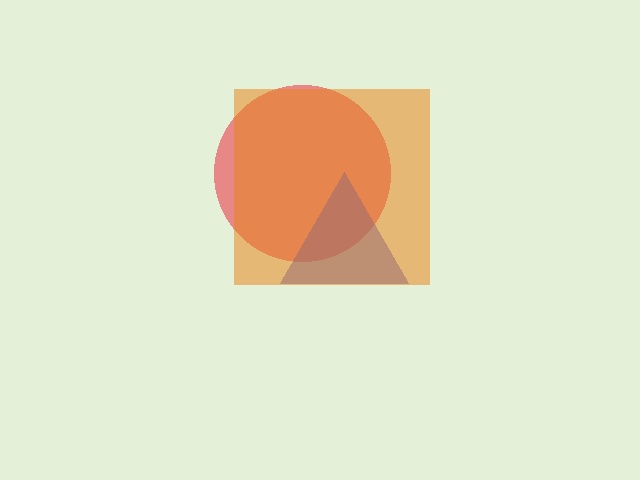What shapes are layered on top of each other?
The layered shapes are: a red circle, a blue triangle, an orange square.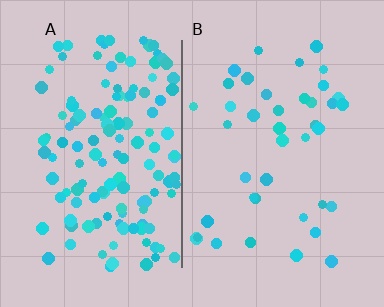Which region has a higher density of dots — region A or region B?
A (the left).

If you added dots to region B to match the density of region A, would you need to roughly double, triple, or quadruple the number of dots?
Approximately triple.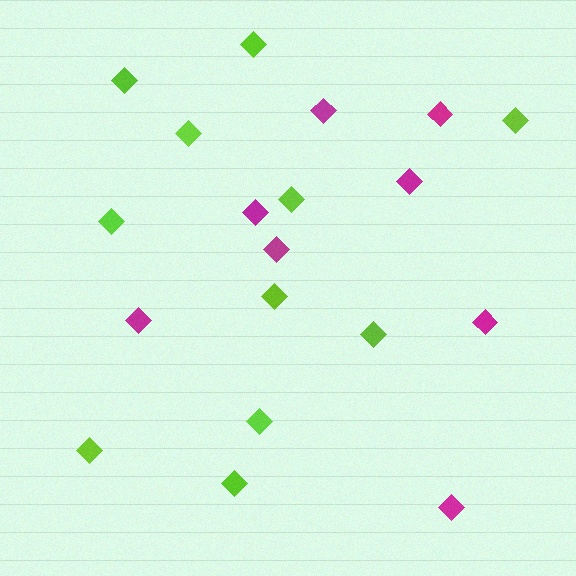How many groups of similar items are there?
There are 2 groups: one group of magenta diamonds (8) and one group of lime diamonds (11).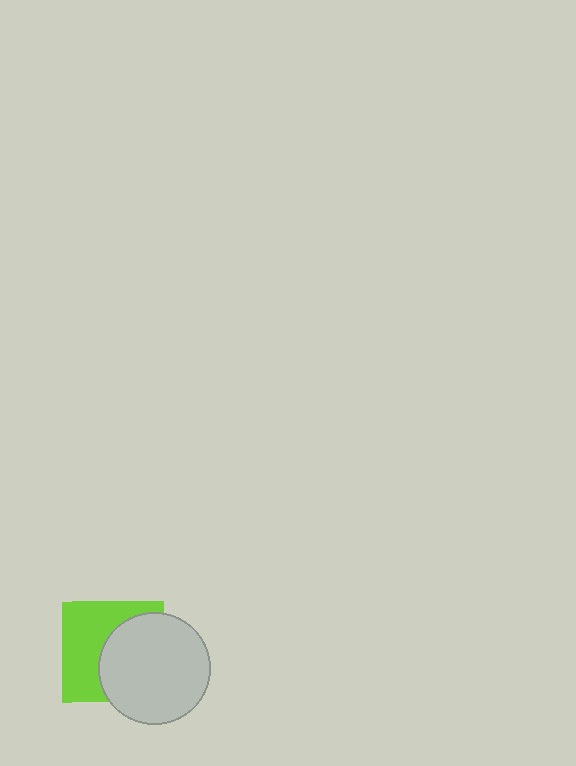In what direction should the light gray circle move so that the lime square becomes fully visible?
The light gray circle should move right. That is the shortest direction to clear the overlap and leave the lime square fully visible.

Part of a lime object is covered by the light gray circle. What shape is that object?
It is a square.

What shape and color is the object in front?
The object in front is a light gray circle.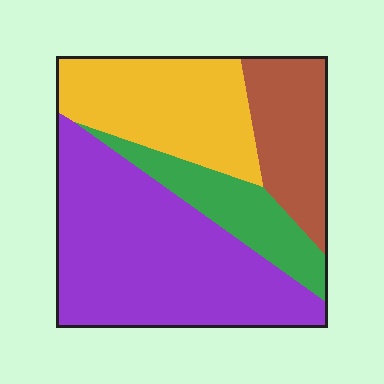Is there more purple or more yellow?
Purple.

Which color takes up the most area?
Purple, at roughly 45%.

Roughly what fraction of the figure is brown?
Brown takes up about one sixth (1/6) of the figure.